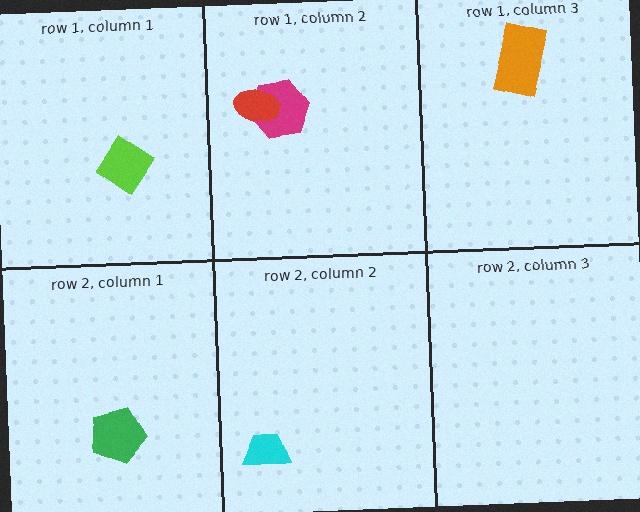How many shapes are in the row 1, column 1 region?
1.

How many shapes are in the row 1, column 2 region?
2.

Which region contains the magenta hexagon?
The row 1, column 2 region.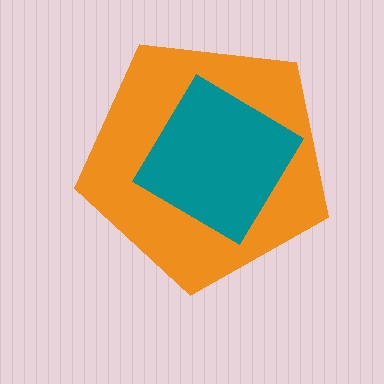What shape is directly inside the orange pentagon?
The teal diamond.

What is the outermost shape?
The orange pentagon.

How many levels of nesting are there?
2.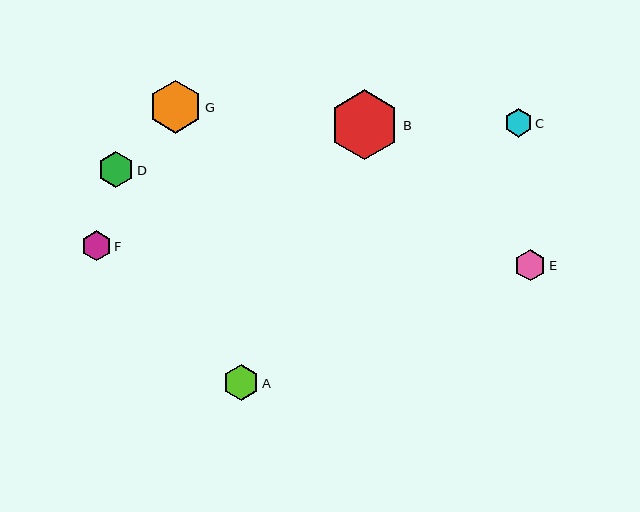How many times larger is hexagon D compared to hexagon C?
Hexagon D is approximately 1.3 times the size of hexagon C.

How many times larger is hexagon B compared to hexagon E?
Hexagon B is approximately 2.2 times the size of hexagon E.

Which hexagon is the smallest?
Hexagon C is the smallest with a size of approximately 28 pixels.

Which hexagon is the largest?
Hexagon B is the largest with a size of approximately 70 pixels.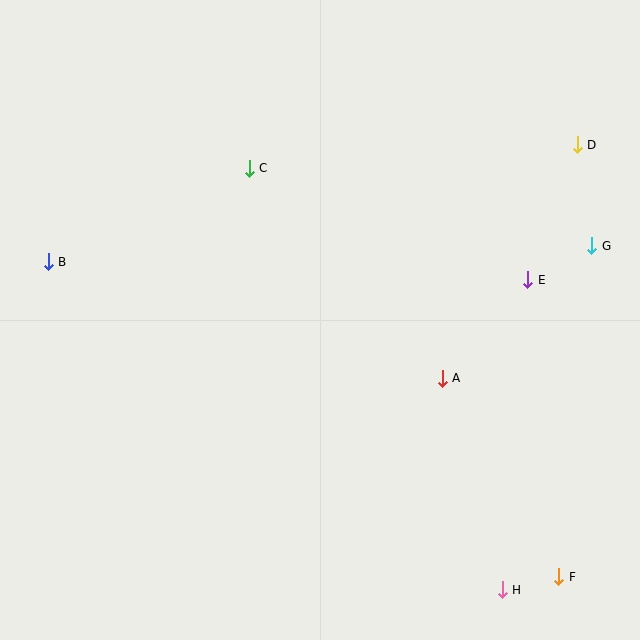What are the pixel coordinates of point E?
Point E is at (528, 280).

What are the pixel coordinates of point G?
Point G is at (592, 246).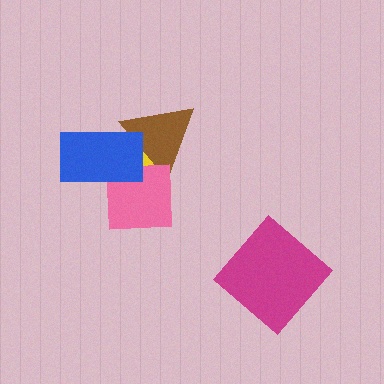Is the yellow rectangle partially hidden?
Yes, it is partially covered by another shape.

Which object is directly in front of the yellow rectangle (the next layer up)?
The brown triangle is directly in front of the yellow rectangle.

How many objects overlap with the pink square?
3 objects overlap with the pink square.